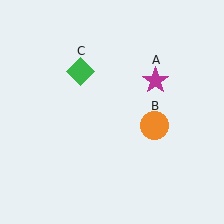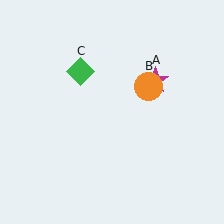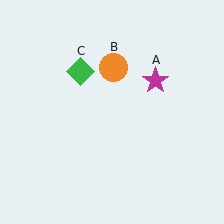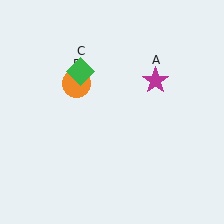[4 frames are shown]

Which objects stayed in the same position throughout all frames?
Magenta star (object A) and green diamond (object C) remained stationary.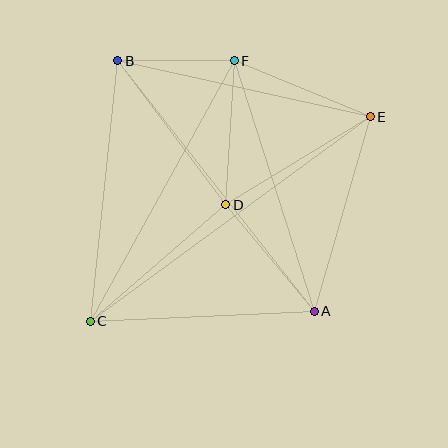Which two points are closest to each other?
Points B and F are closest to each other.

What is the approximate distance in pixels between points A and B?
The distance between A and B is approximately 319 pixels.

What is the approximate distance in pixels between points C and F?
The distance between C and F is approximately 298 pixels.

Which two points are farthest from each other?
Points C and E are farthest from each other.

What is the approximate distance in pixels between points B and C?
The distance between B and C is approximately 262 pixels.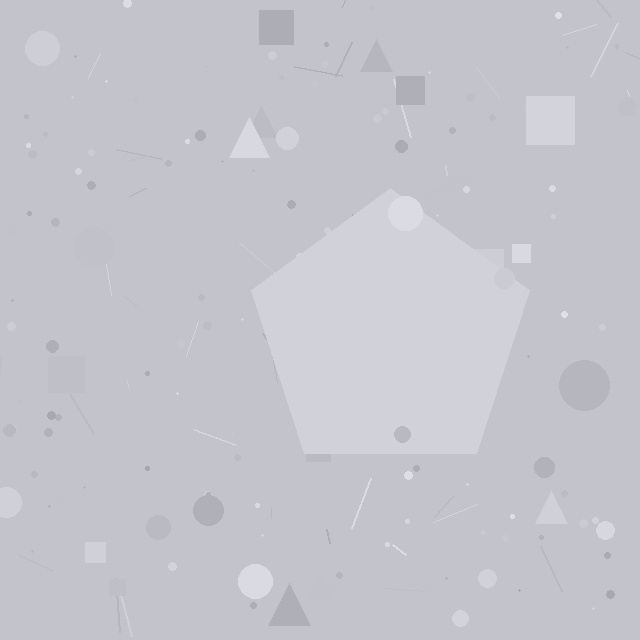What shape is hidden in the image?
A pentagon is hidden in the image.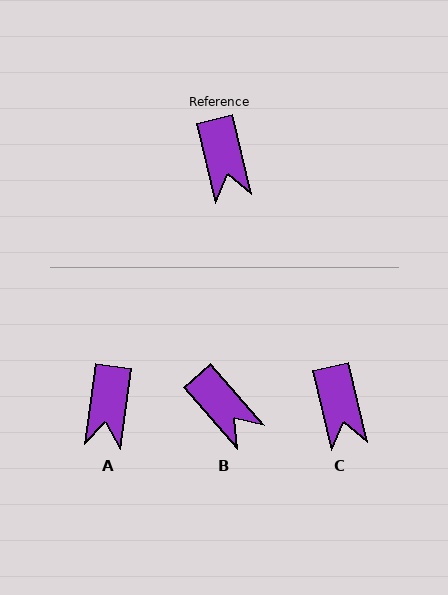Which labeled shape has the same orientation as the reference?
C.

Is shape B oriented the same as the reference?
No, it is off by about 28 degrees.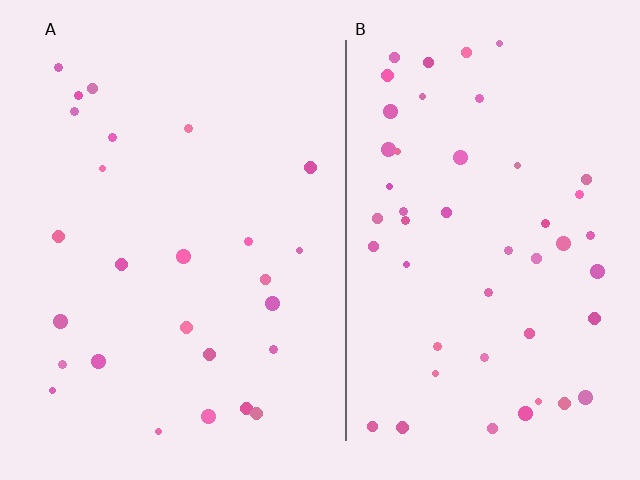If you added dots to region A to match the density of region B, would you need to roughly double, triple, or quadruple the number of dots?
Approximately double.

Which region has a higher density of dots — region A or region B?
B (the right).